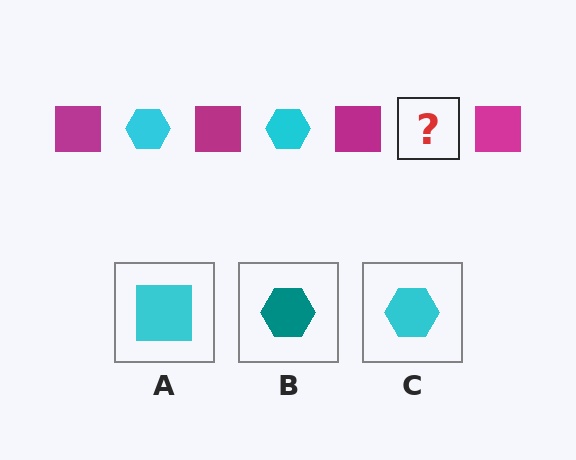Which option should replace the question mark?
Option C.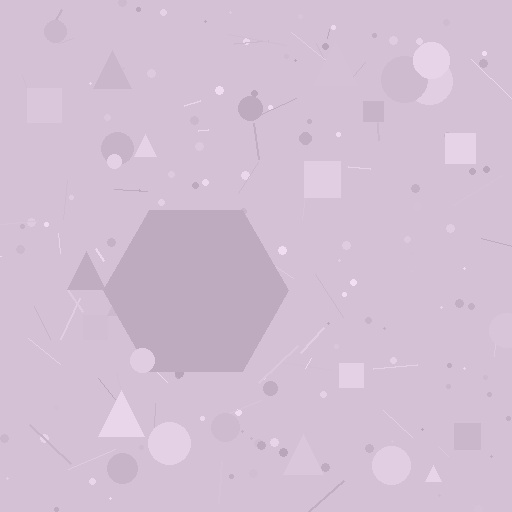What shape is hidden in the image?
A hexagon is hidden in the image.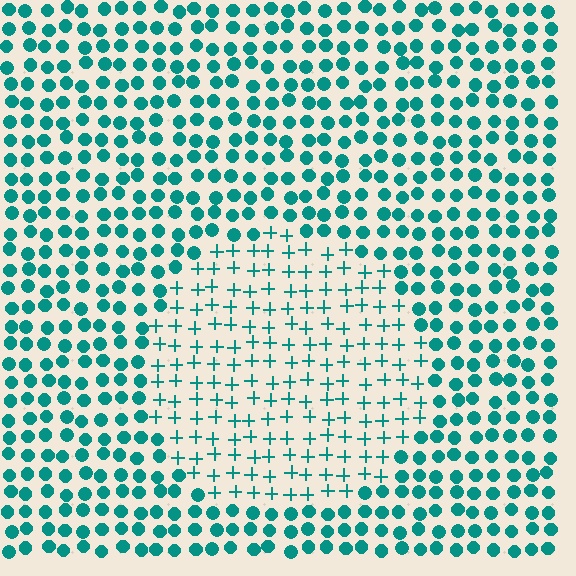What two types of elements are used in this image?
The image uses plus signs inside the circle region and circles outside it.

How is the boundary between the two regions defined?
The boundary is defined by a change in element shape: plus signs inside vs. circles outside. All elements share the same color and spacing.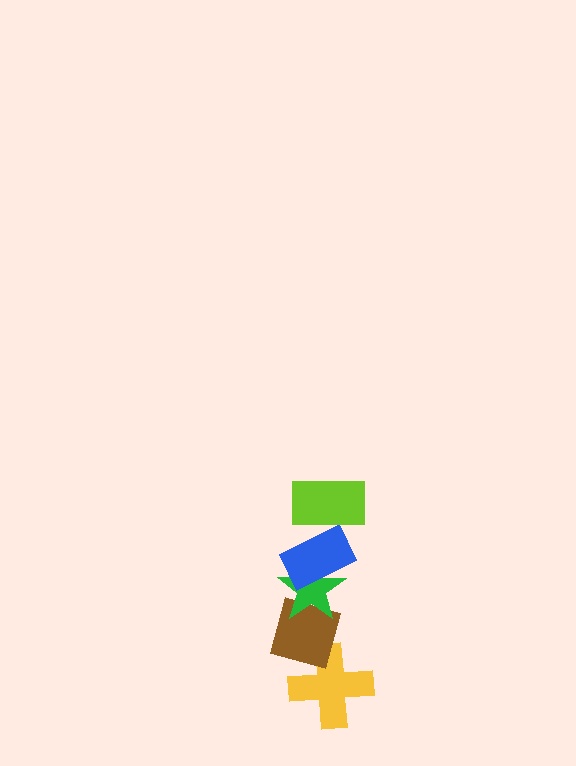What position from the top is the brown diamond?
The brown diamond is 4th from the top.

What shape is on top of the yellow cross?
The brown diamond is on top of the yellow cross.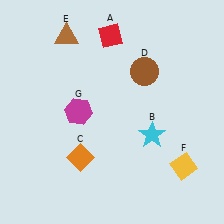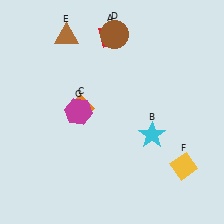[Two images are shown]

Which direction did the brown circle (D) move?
The brown circle (D) moved up.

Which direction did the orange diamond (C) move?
The orange diamond (C) moved up.